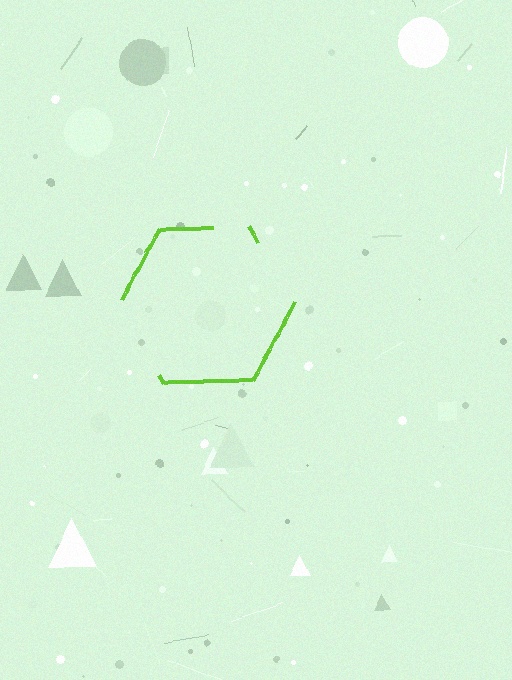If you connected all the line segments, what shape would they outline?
They would outline a hexagon.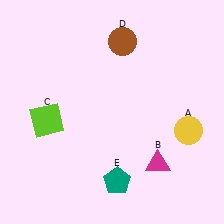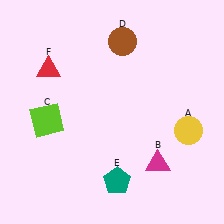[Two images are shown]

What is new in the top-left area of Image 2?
A red triangle (F) was added in the top-left area of Image 2.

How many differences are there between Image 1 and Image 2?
There is 1 difference between the two images.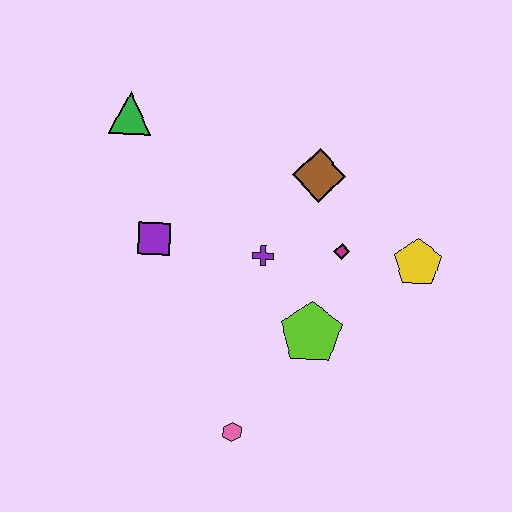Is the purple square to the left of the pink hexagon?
Yes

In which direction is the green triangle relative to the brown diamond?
The green triangle is to the left of the brown diamond.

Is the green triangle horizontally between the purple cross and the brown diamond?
No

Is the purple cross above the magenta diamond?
No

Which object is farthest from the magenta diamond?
The green triangle is farthest from the magenta diamond.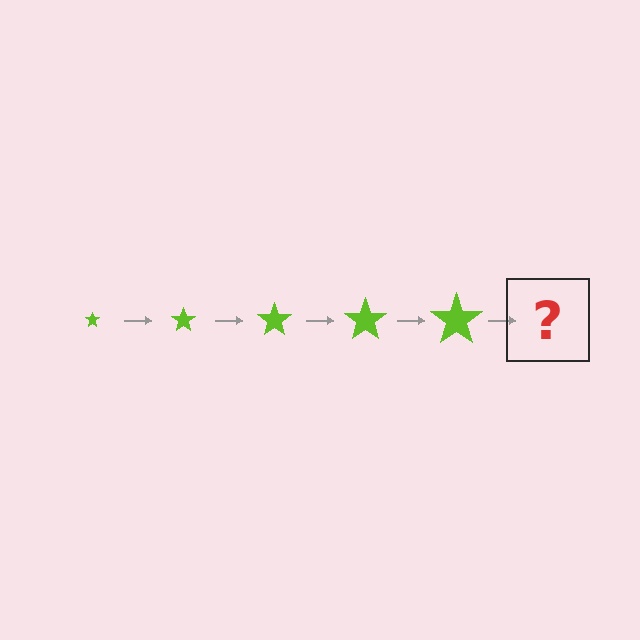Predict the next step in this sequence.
The next step is a lime star, larger than the previous one.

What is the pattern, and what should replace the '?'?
The pattern is that the star gets progressively larger each step. The '?' should be a lime star, larger than the previous one.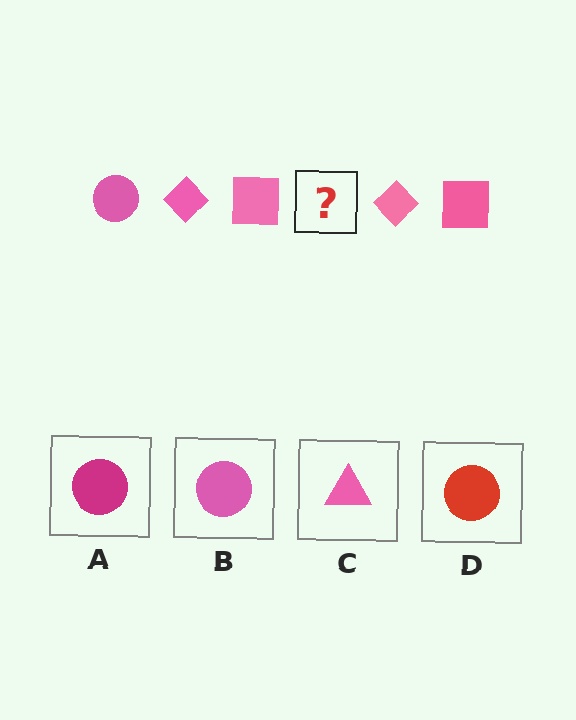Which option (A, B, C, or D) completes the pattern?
B.